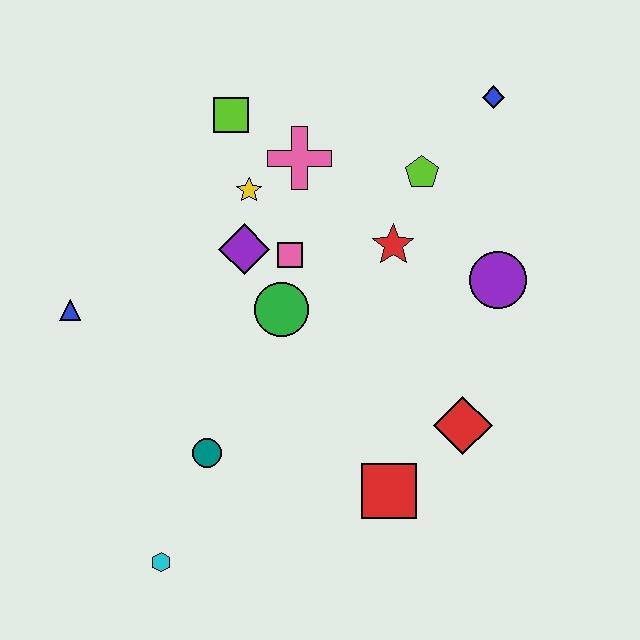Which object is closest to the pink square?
The purple diamond is closest to the pink square.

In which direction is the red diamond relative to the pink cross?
The red diamond is below the pink cross.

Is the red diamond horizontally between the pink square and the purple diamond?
No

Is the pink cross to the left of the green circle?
No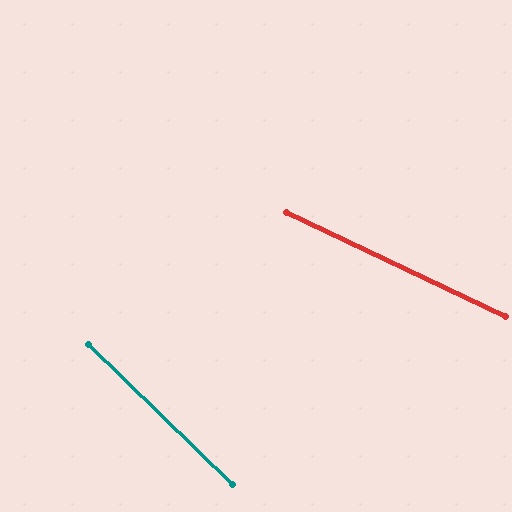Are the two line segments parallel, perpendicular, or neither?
Neither parallel nor perpendicular — they differ by about 19°.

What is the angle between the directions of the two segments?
Approximately 19 degrees.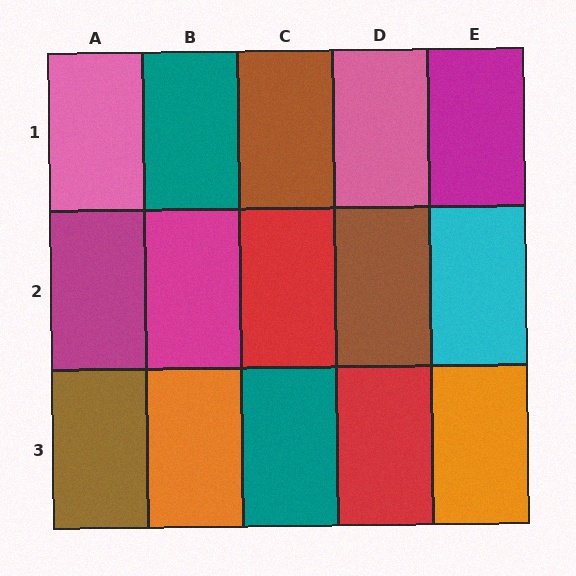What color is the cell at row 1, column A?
Pink.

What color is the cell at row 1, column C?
Brown.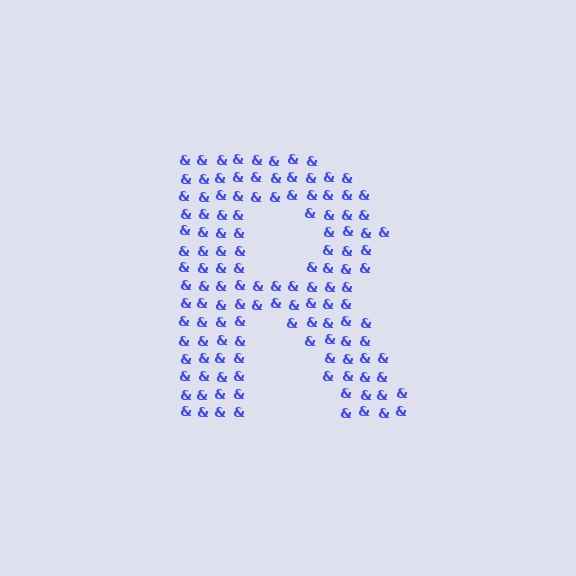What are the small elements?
The small elements are ampersands.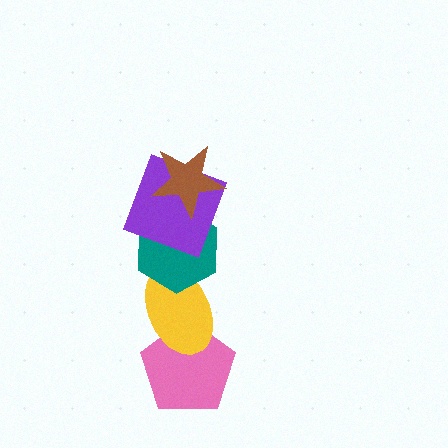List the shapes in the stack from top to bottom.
From top to bottom: the brown star, the purple square, the teal hexagon, the yellow ellipse, the pink pentagon.